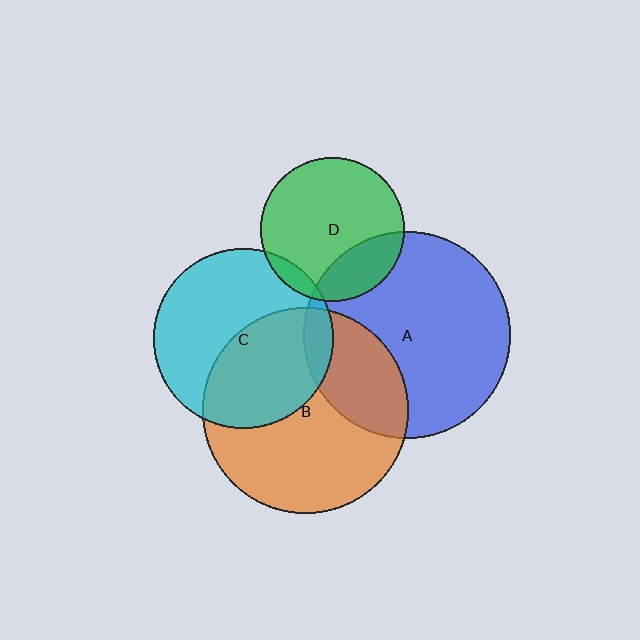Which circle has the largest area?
Circle A (blue).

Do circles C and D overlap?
Yes.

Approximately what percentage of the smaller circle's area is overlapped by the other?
Approximately 5%.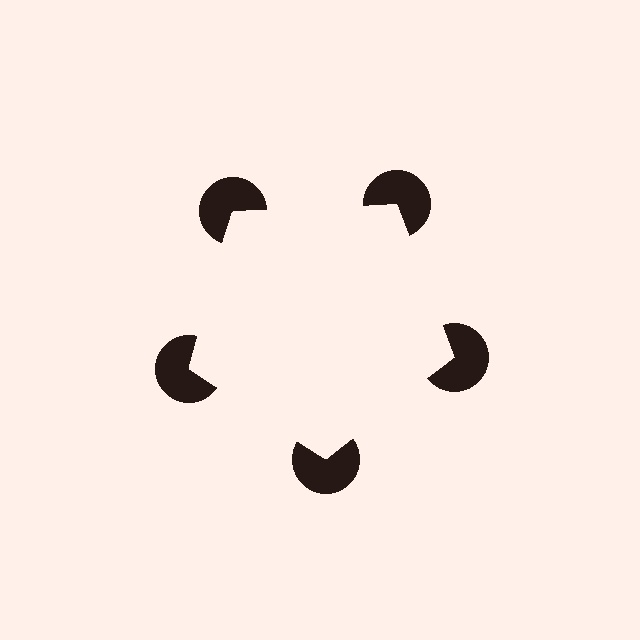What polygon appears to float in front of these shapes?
An illusory pentagon — its edges are inferred from the aligned wedge cuts in the pac-man discs, not physically drawn.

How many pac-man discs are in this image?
There are 5 — one at each vertex of the illusory pentagon.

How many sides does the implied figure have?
5 sides.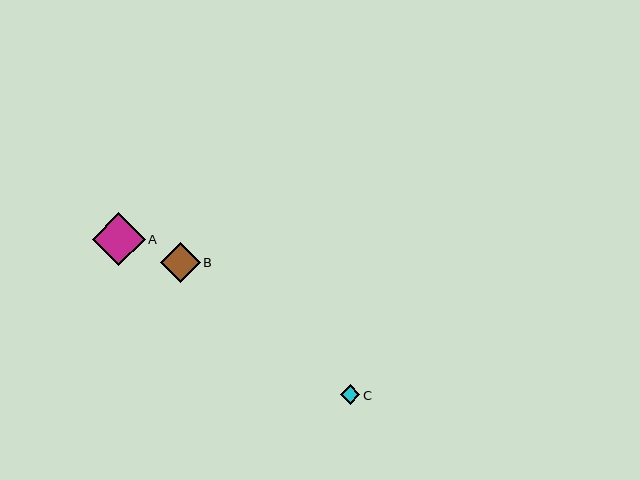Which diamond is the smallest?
Diamond C is the smallest with a size of approximately 20 pixels.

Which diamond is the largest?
Diamond A is the largest with a size of approximately 53 pixels.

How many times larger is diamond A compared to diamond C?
Diamond A is approximately 2.7 times the size of diamond C.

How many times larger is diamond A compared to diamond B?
Diamond A is approximately 1.3 times the size of diamond B.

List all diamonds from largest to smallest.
From largest to smallest: A, B, C.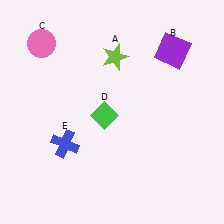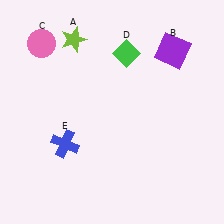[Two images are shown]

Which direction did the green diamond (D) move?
The green diamond (D) moved up.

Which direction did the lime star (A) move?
The lime star (A) moved left.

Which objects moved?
The objects that moved are: the lime star (A), the green diamond (D).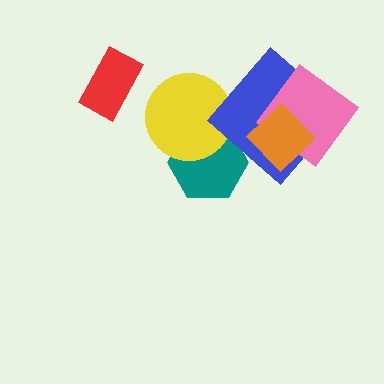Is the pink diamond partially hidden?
Yes, it is partially covered by another shape.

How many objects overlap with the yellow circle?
1 object overlaps with the yellow circle.